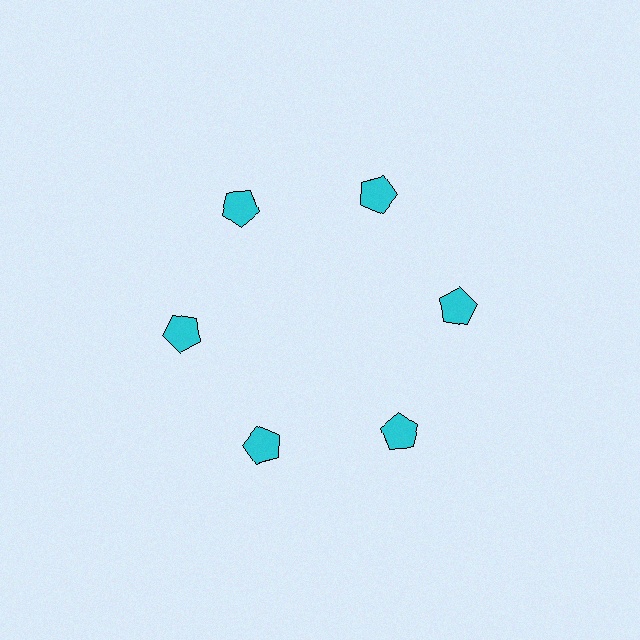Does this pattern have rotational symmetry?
Yes, this pattern has 6-fold rotational symmetry. It looks the same after rotating 60 degrees around the center.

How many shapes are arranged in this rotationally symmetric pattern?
There are 6 shapes, arranged in 6 groups of 1.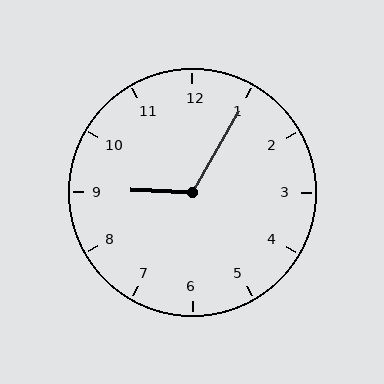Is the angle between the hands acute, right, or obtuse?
It is obtuse.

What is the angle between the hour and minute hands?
Approximately 118 degrees.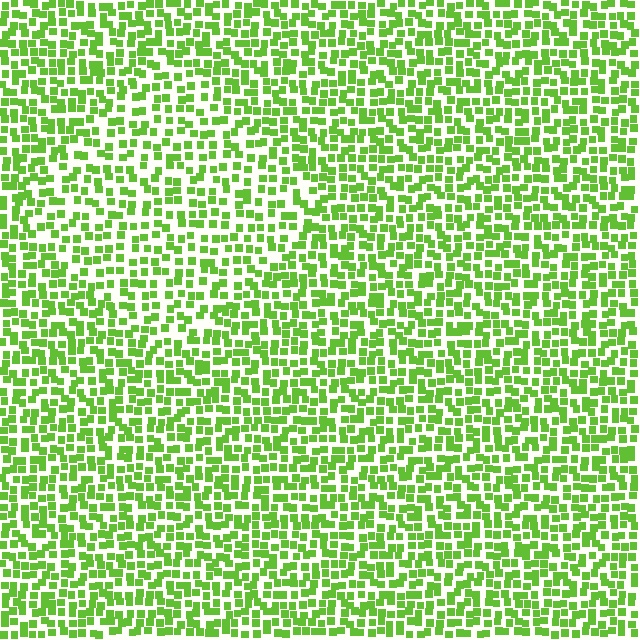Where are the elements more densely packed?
The elements are more densely packed outside the diamond boundary.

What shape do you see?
I see a diamond.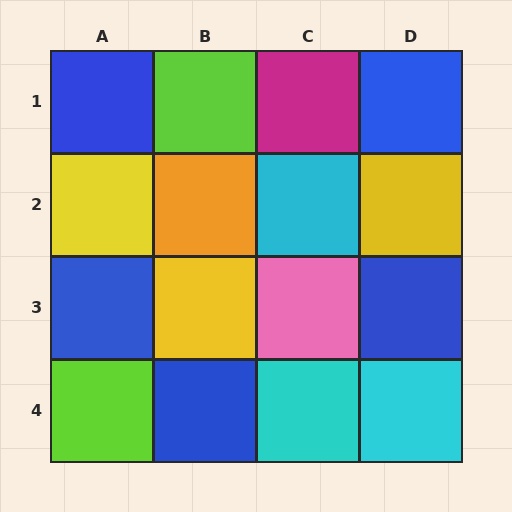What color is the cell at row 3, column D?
Blue.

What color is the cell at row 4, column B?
Blue.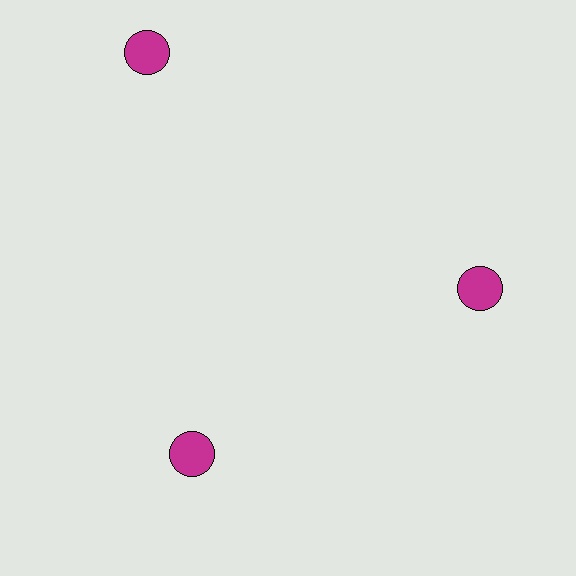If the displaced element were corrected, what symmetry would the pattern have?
It would have 3-fold rotational symmetry — the pattern would map onto itself every 120 degrees.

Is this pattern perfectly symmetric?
No. The 3 magenta circles are arranged in a ring, but one element near the 11 o'clock position is pushed outward from the center, breaking the 3-fold rotational symmetry.